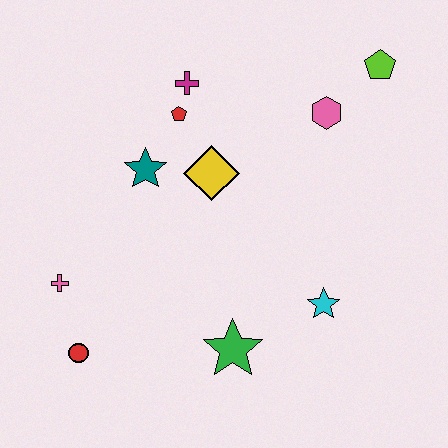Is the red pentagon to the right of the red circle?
Yes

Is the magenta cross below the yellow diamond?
No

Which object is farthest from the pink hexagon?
The red circle is farthest from the pink hexagon.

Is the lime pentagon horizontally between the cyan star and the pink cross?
No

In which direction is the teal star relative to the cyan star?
The teal star is to the left of the cyan star.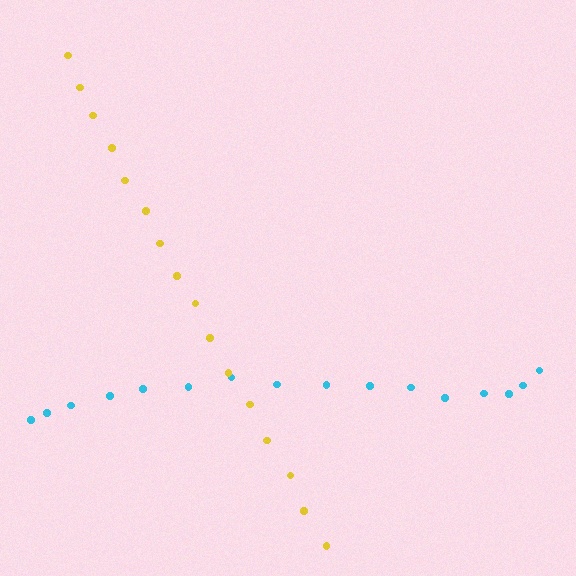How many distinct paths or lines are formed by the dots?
There are 2 distinct paths.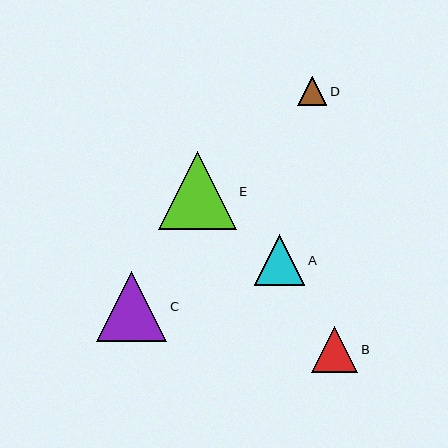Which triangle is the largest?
Triangle E is the largest with a size of approximately 78 pixels.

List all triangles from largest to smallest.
From largest to smallest: E, C, A, B, D.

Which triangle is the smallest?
Triangle D is the smallest with a size of approximately 29 pixels.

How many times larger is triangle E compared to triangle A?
Triangle E is approximately 1.5 times the size of triangle A.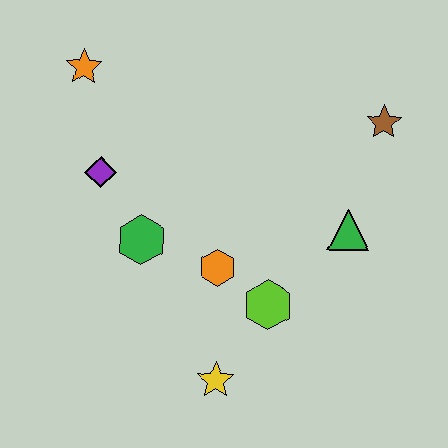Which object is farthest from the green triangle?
The orange star is farthest from the green triangle.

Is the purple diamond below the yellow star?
No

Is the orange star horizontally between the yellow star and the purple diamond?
No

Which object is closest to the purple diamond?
The green hexagon is closest to the purple diamond.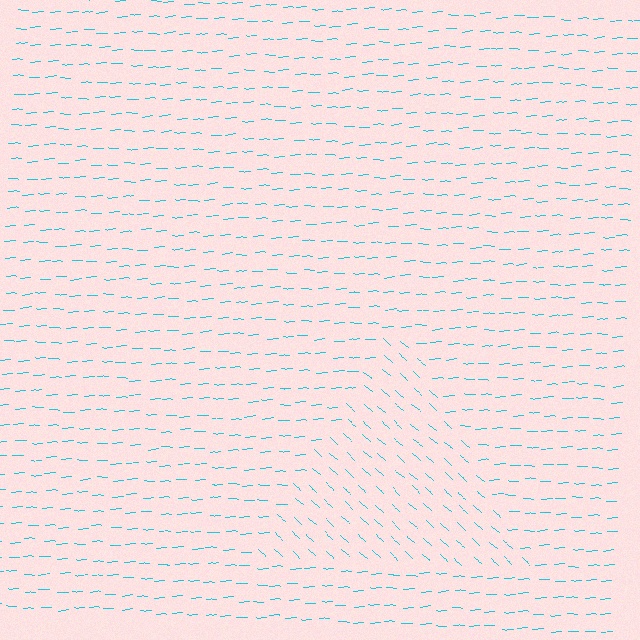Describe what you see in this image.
The image is filled with small cyan line segments. A triangle region in the image has lines oriented differently from the surrounding lines, creating a visible texture boundary.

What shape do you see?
I see a triangle.